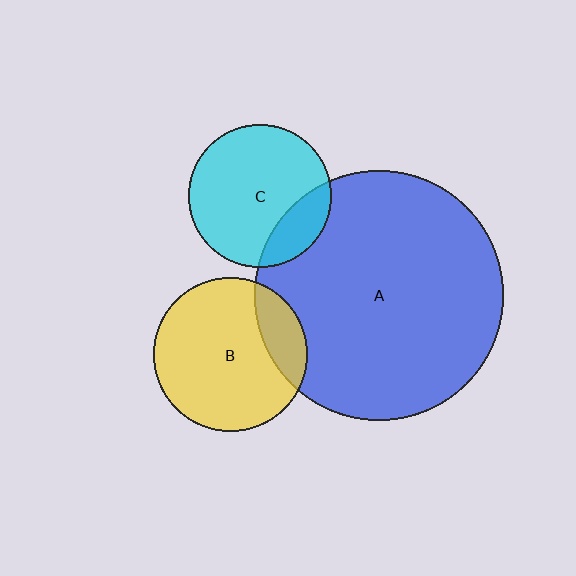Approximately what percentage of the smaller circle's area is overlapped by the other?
Approximately 20%.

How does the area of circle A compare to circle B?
Approximately 2.6 times.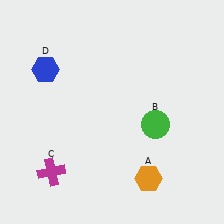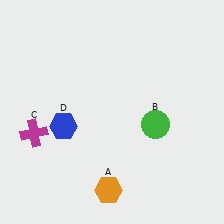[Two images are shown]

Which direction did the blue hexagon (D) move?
The blue hexagon (D) moved down.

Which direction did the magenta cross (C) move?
The magenta cross (C) moved up.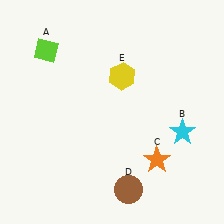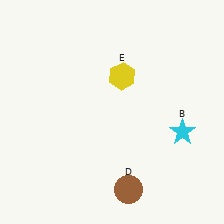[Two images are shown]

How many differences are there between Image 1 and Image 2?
There are 2 differences between the two images.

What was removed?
The lime diamond (A), the orange star (C) were removed in Image 2.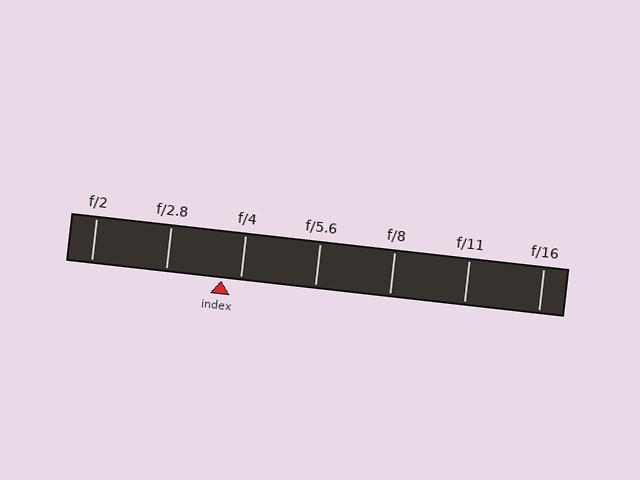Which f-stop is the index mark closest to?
The index mark is closest to f/4.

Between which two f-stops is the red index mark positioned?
The index mark is between f/2.8 and f/4.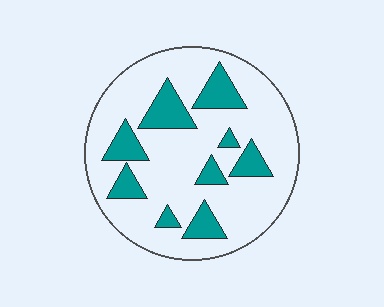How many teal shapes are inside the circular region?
9.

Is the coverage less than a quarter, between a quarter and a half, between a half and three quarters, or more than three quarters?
Less than a quarter.